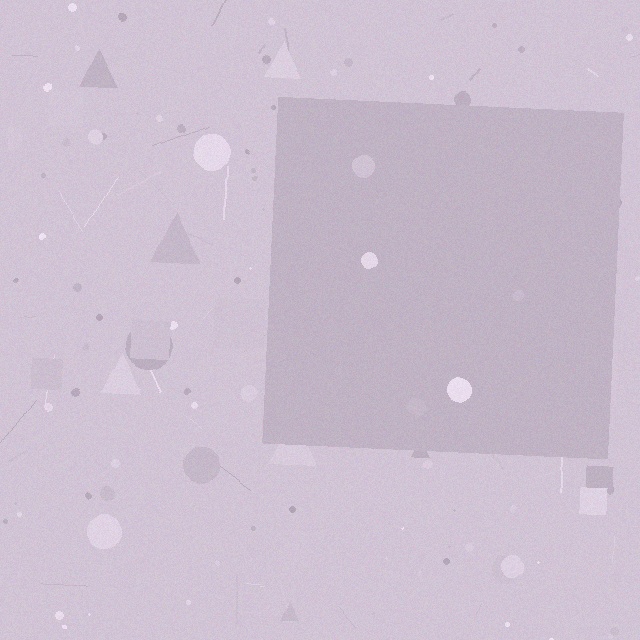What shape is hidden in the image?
A square is hidden in the image.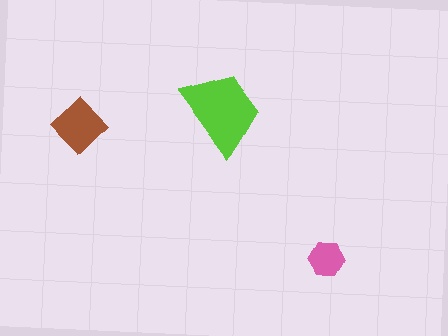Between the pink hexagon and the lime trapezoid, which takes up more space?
The lime trapezoid.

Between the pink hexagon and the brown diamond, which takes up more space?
The brown diamond.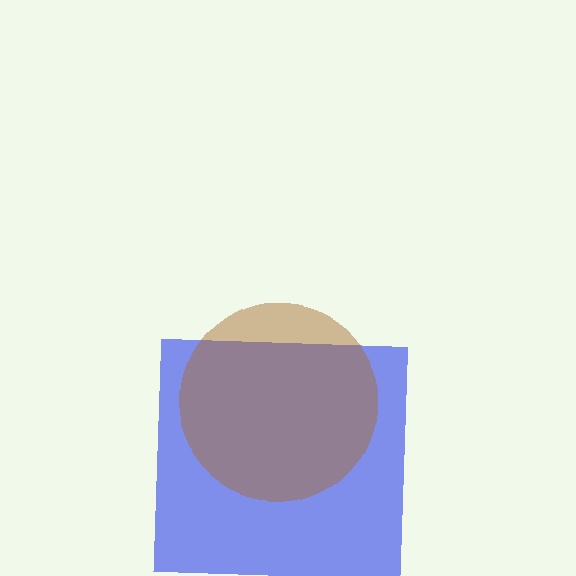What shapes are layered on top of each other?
The layered shapes are: a blue square, a brown circle.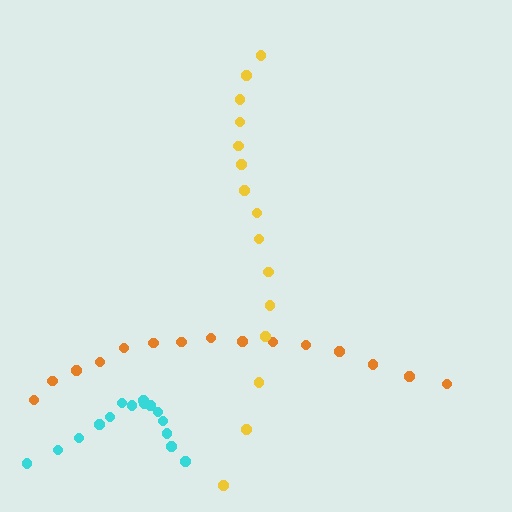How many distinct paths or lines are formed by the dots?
There are 3 distinct paths.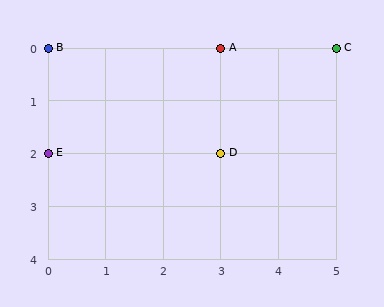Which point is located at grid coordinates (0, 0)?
Point B is at (0, 0).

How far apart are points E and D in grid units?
Points E and D are 3 columns apart.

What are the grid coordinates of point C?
Point C is at grid coordinates (5, 0).